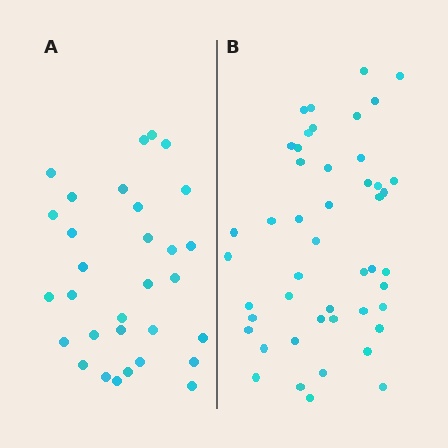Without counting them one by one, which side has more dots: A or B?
Region B (the right region) has more dots.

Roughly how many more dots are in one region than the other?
Region B has approximately 15 more dots than region A.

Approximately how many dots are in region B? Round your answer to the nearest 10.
About 50 dots. (The exact count is 47, which rounds to 50.)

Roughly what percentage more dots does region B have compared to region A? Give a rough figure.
About 50% more.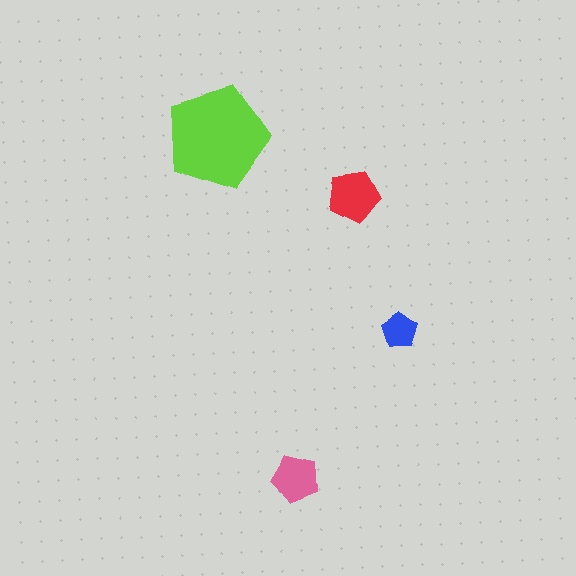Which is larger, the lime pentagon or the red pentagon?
The lime one.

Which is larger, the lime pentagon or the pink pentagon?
The lime one.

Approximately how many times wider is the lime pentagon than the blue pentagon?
About 3 times wider.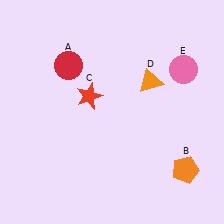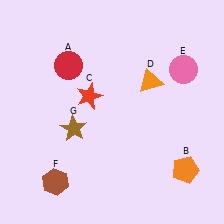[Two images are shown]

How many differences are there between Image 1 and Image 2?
There are 2 differences between the two images.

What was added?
A brown hexagon (F), a brown star (G) were added in Image 2.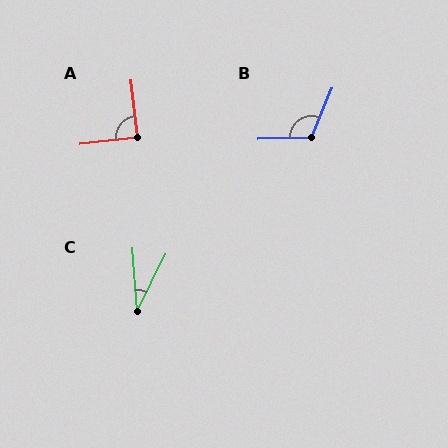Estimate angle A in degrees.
Approximately 91 degrees.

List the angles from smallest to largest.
C (30°), A (91°), B (114°).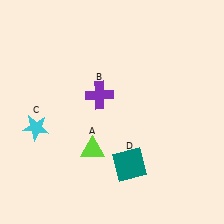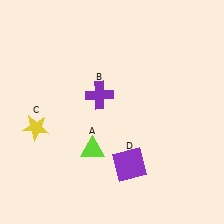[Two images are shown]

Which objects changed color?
C changed from cyan to yellow. D changed from teal to purple.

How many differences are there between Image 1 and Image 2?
There are 2 differences between the two images.